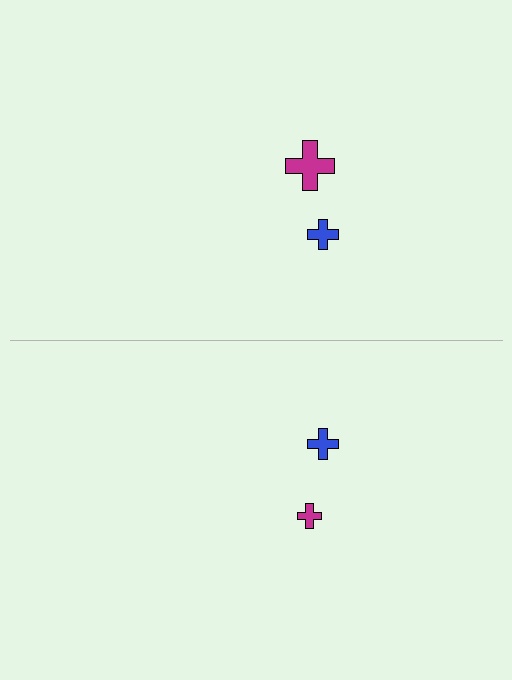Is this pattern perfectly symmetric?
No, the pattern is not perfectly symmetric. The magenta cross on the bottom side has a different size than its mirror counterpart.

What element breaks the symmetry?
The magenta cross on the bottom side has a different size than its mirror counterpart.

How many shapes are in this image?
There are 4 shapes in this image.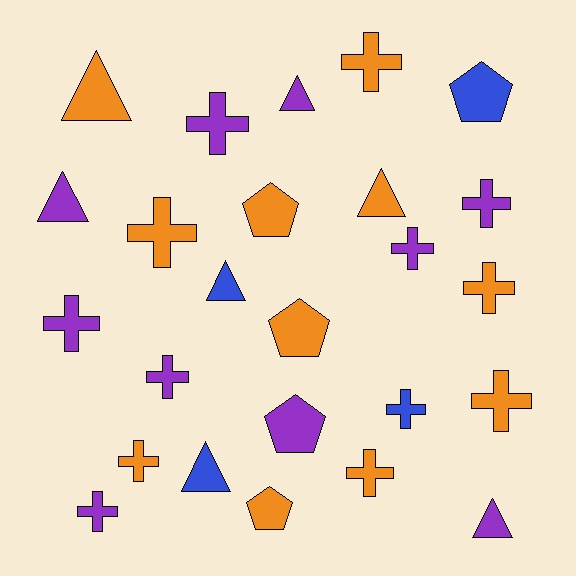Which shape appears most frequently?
Cross, with 13 objects.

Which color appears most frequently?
Orange, with 11 objects.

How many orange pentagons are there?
There are 3 orange pentagons.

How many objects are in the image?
There are 25 objects.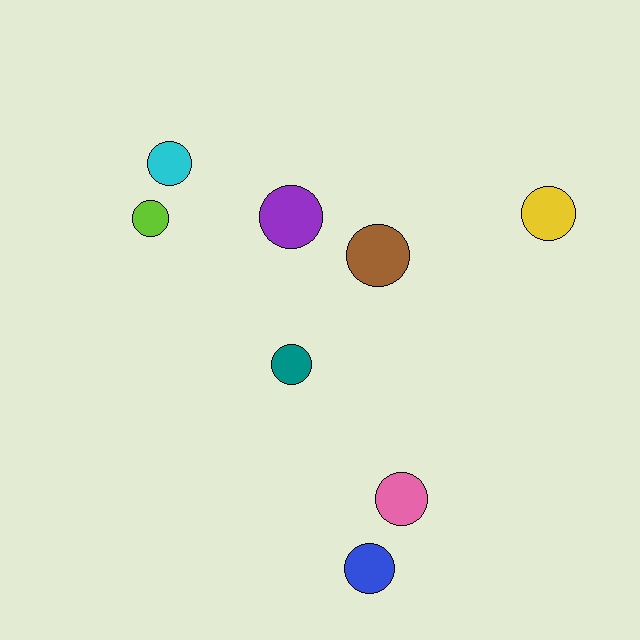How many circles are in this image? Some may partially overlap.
There are 8 circles.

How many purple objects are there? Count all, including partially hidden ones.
There is 1 purple object.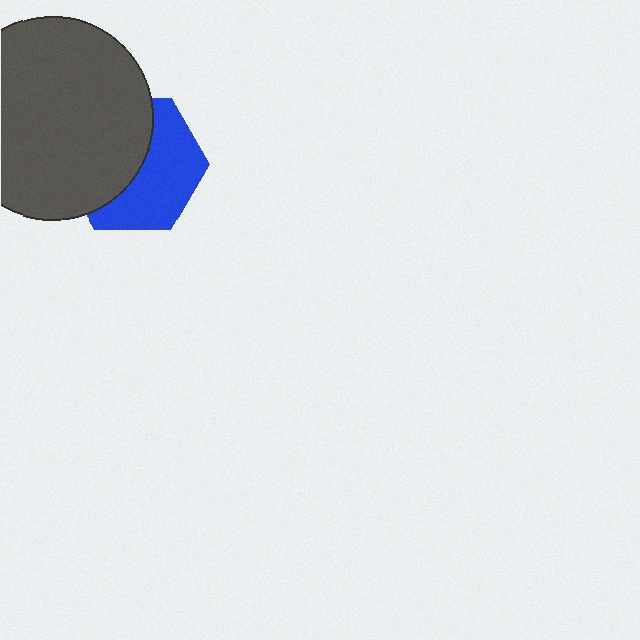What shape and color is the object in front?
The object in front is a dark gray circle.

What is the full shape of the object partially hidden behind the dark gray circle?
The partially hidden object is a blue hexagon.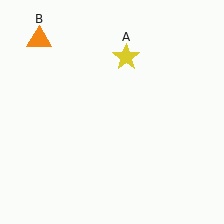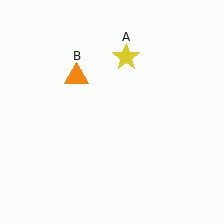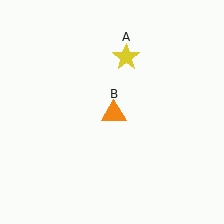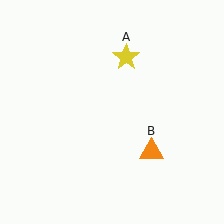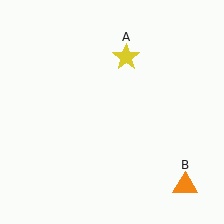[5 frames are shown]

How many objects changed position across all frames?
1 object changed position: orange triangle (object B).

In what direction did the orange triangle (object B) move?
The orange triangle (object B) moved down and to the right.